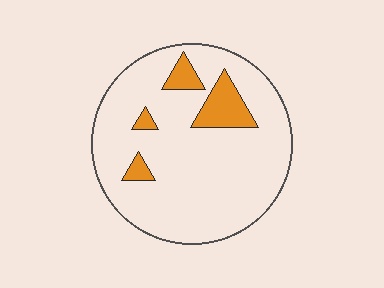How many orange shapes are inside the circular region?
4.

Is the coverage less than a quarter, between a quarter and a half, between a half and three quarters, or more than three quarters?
Less than a quarter.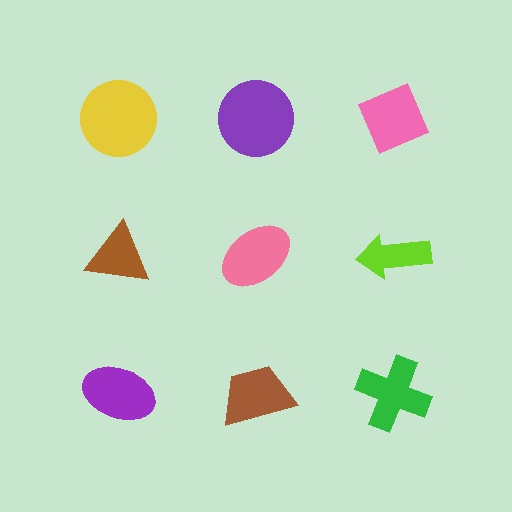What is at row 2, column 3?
A lime arrow.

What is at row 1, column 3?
A pink diamond.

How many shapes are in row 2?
3 shapes.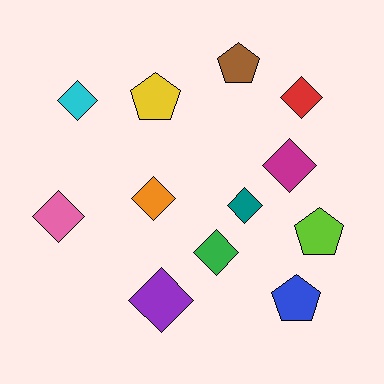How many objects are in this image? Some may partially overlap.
There are 12 objects.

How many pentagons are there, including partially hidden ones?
There are 4 pentagons.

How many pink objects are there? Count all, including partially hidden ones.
There is 1 pink object.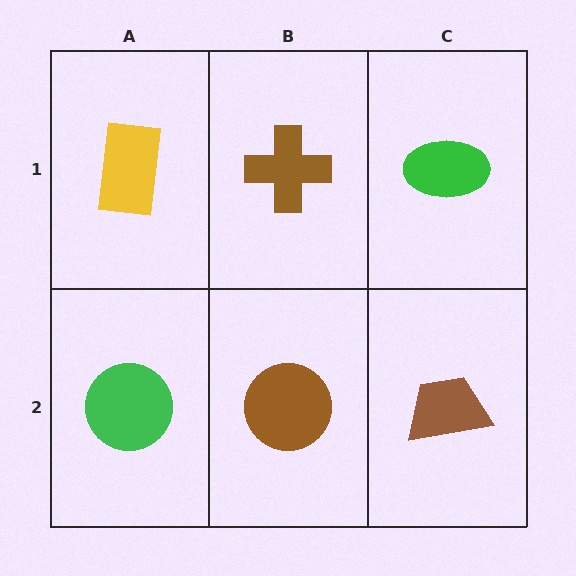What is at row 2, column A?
A green circle.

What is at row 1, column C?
A green ellipse.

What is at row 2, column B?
A brown circle.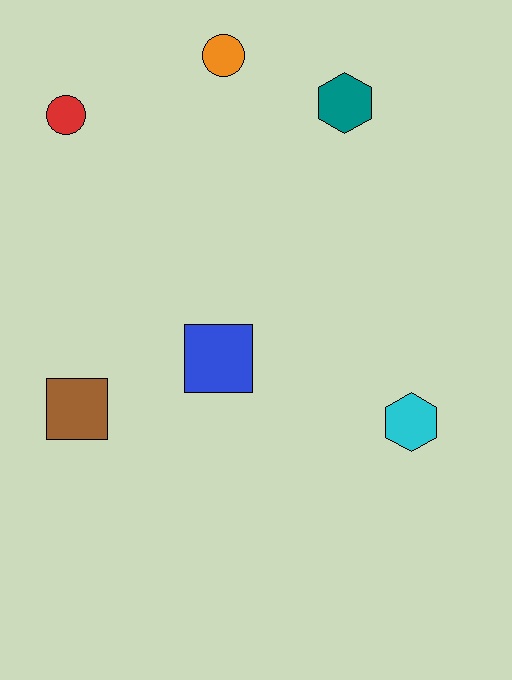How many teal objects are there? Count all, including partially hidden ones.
There is 1 teal object.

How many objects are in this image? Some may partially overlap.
There are 6 objects.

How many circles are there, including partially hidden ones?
There are 2 circles.